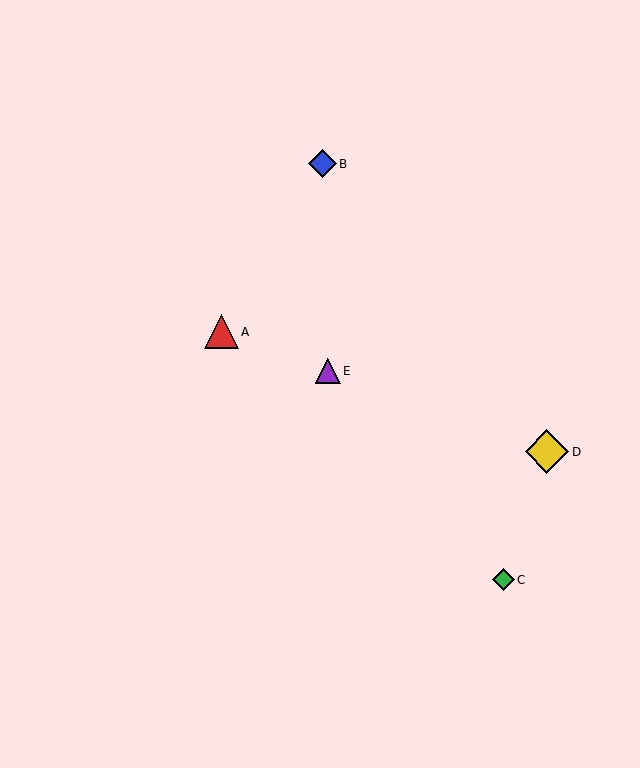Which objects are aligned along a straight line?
Objects A, D, E are aligned along a straight line.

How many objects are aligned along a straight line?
3 objects (A, D, E) are aligned along a straight line.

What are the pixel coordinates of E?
Object E is at (328, 371).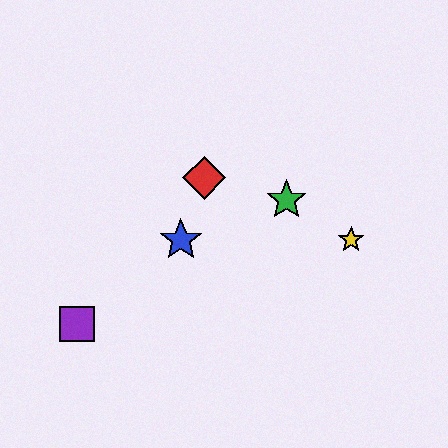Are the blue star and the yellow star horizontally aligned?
Yes, both are at y≈240.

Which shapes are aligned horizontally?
The blue star, the yellow star are aligned horizontally.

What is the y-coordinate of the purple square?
The purple square is at y≈324.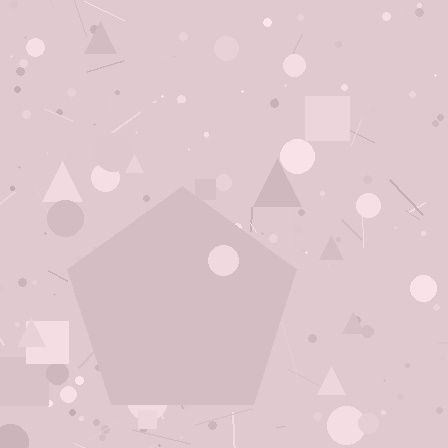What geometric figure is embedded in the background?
A pentagon is embedded in the background.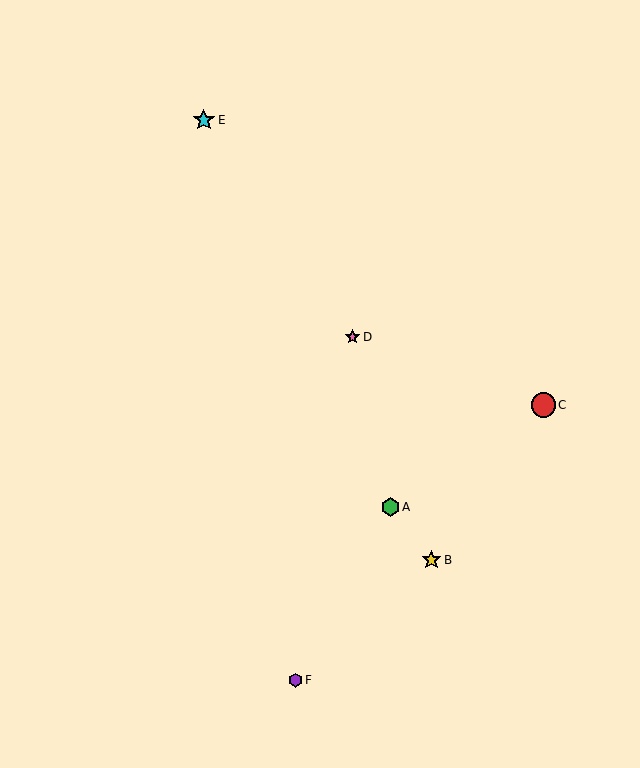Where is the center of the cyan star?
The center of the cyan star is at (204, 120).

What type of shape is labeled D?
Shape D is a pink star.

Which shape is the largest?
The red circle (labeled C) is the largest.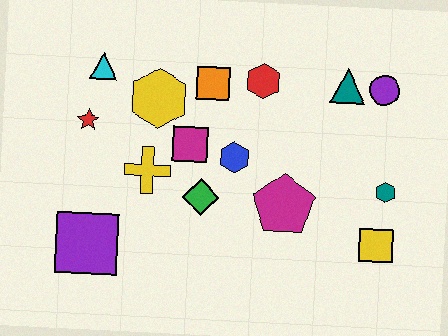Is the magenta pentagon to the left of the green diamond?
No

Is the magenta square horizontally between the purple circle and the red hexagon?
No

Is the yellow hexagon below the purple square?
No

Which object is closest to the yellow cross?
The magenta square is closest to the yellow cross.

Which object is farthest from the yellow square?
The cyan triangle is farthest from the yellow square.